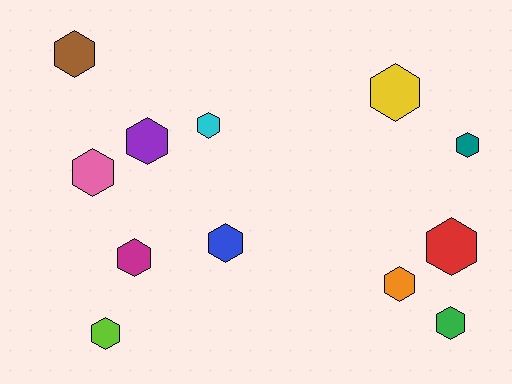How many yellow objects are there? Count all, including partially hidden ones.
There is 1 yellow object.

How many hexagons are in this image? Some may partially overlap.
There are 12 hexagons.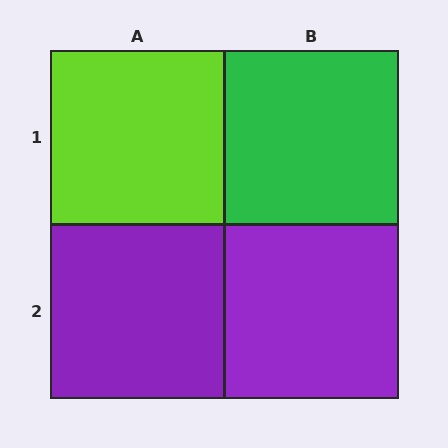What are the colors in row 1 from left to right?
Lime, green.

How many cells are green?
1 cell is green.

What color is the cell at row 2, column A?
Purple.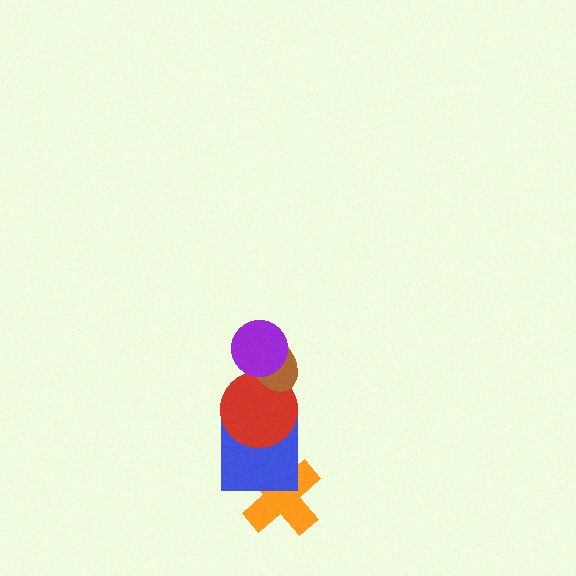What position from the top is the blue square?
The blue square is 4th from the top.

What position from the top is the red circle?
The red circle is 3rd from the top.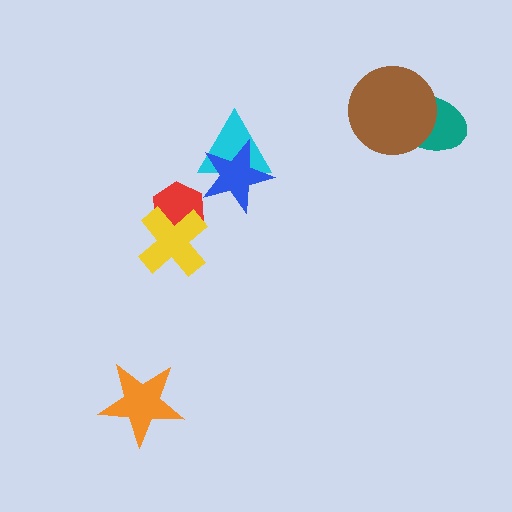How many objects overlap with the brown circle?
1 object overlaps with the brown circle.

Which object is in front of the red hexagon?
The yellow cross is in front of the red hexagon.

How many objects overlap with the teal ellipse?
1 object overlaps with the teal ellipse.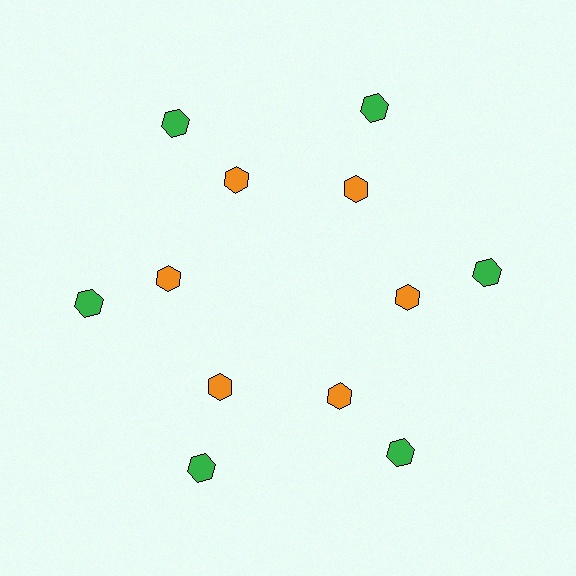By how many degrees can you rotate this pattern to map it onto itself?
The pattern maps onto itself every 60 degrees of rotation.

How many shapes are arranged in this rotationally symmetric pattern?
There are 12 shapes, arranged in 6 groups of 2.